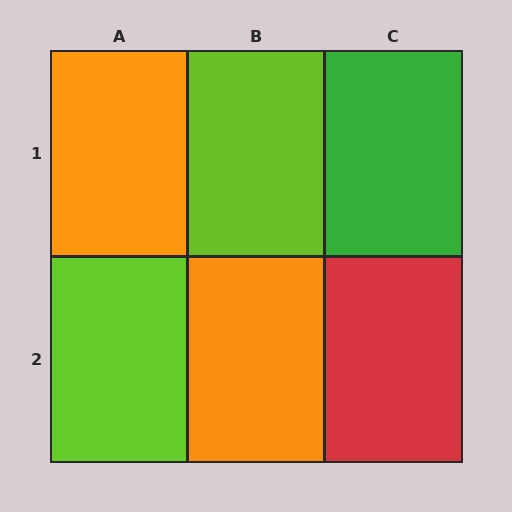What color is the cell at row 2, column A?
Lime.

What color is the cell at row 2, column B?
Orange.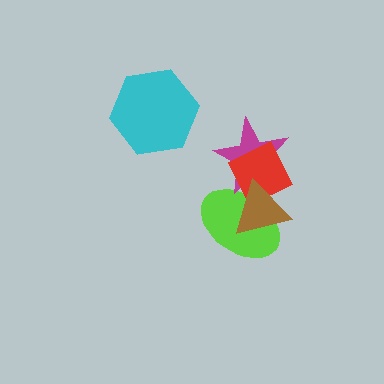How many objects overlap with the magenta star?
3 objects overlap with the magenta star.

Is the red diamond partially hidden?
Yes, it is partially covered by another shape.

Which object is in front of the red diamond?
The brown triangle is in front of the red diamond.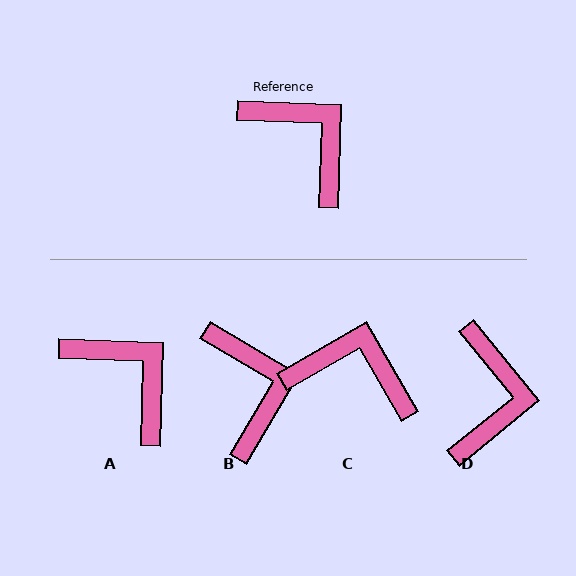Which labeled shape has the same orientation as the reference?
A.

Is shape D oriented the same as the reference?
No, it is off by about 49 degrees.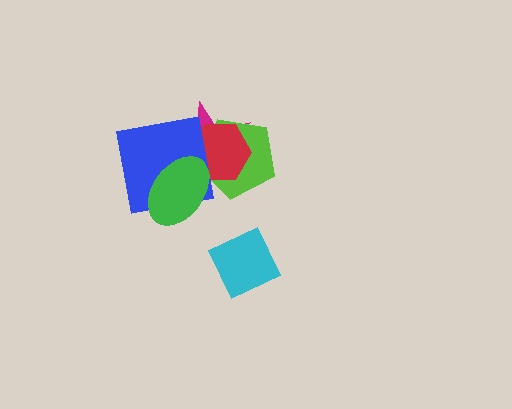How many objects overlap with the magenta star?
4 objects overlap with the magenta star.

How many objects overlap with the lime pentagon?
4 objects overlap with the lime pentagon.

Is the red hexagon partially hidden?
Yes, it is partially covered by another shape.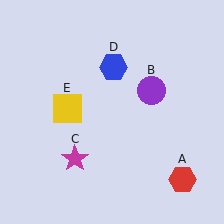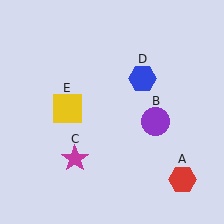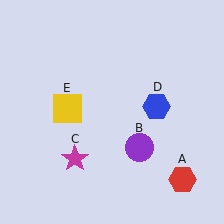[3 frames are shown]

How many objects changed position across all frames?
2 objects changed position: purple circle (object B), blue hexagon (object D).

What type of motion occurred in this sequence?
The purple circle (object B), blue hexagon (object D) rotated clockwise around the center of the scene.